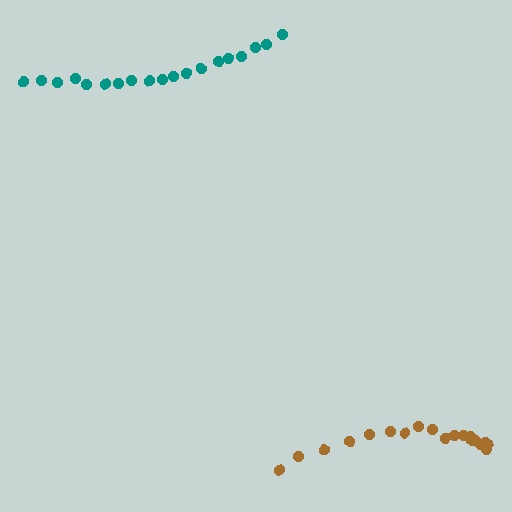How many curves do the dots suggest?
There are 2 distinct paths.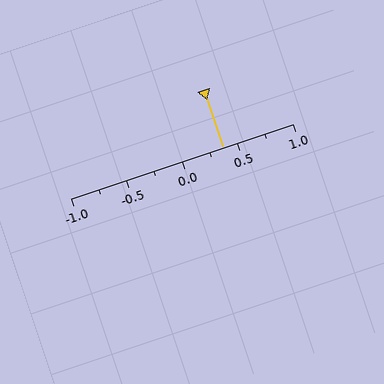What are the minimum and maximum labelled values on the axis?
The axis runs from -1.0 to 1.0.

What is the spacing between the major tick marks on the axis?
The major ticks are spaced 0.5 apart.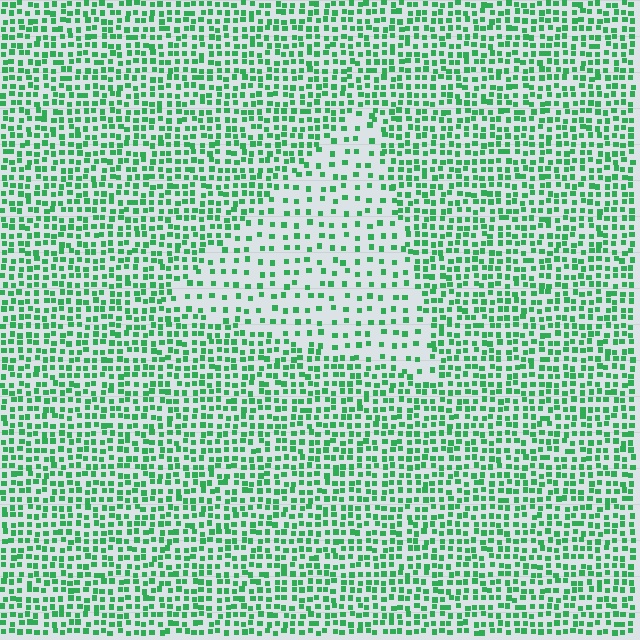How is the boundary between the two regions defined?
The boundary is defined by a change in element density (approximately 2.2x ratio). All elements are the same color, size, and shape.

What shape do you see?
I see a triangle.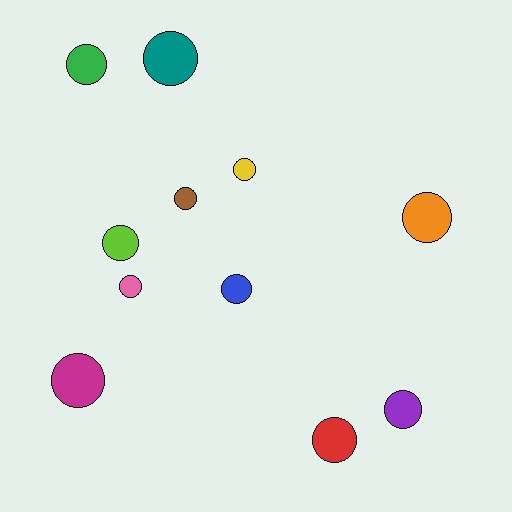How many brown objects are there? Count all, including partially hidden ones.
There is 1 brown object.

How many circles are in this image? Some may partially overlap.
There are 11 circles.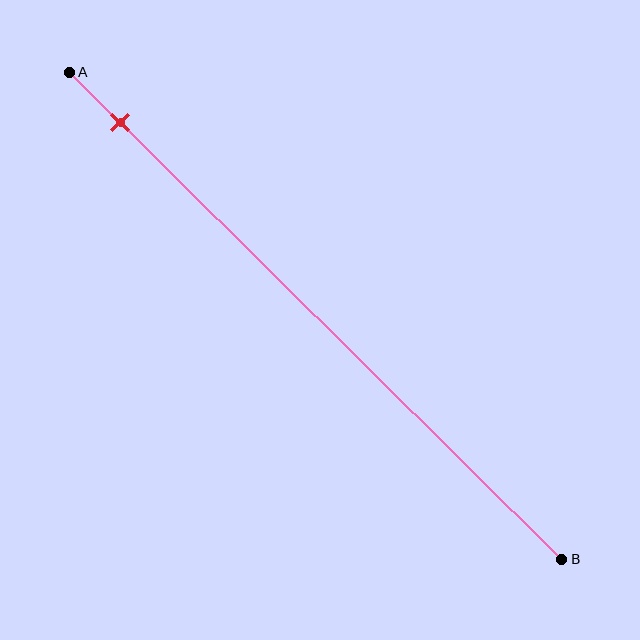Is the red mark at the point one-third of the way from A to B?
No, the mark is at about 10% from A, not at the 33% one-third point.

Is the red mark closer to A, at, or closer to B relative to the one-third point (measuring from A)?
The red mark is closer to point A than the one-third point of segment AB.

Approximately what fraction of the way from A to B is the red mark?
The red mark is approximately 10% of the way from A to B.